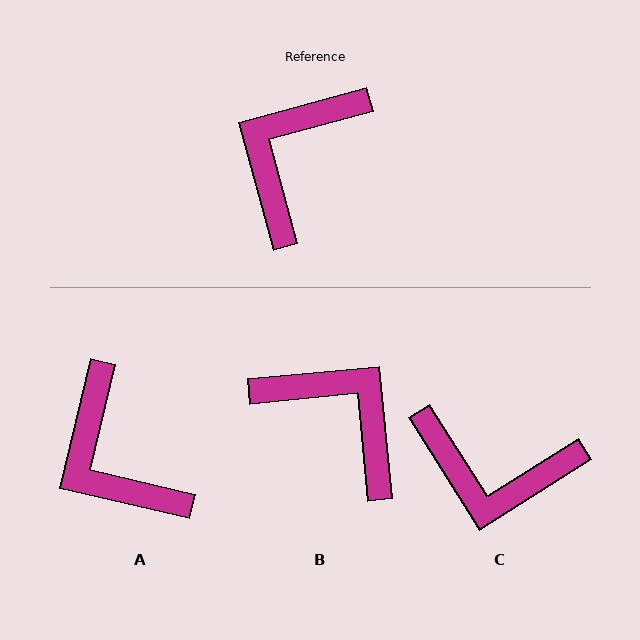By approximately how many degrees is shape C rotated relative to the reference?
Approximately 107 degrees counter-clockwise.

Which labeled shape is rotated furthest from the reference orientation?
C, about 107 degrees away.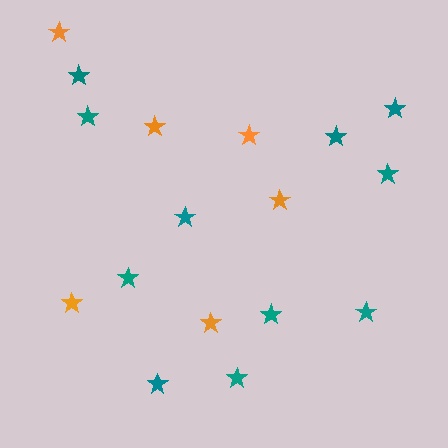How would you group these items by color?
There are 2 groups: one group of orange stars (6) and one group of teal stars (11).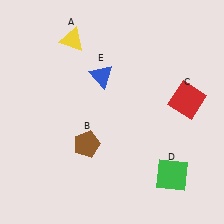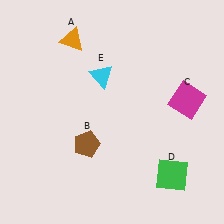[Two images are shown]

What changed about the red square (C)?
In Image 1, C is red. In Image 2, it changed to magenta.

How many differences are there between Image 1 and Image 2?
There are 3 differences between the two images.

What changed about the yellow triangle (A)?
In Image 1, A is yellow. In Image 2, it changed to orange.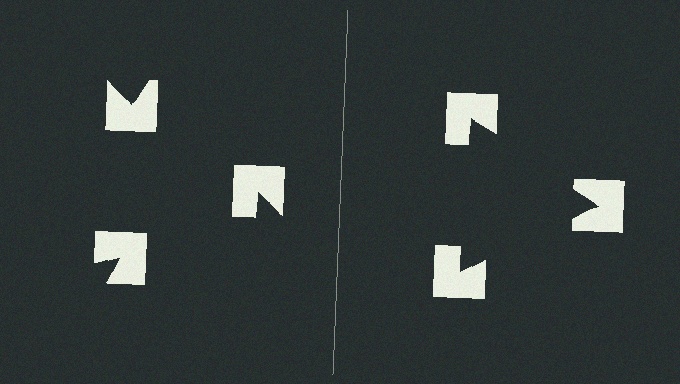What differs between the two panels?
The notched squares are positioned identically on both sides; only the wedge orientations differ. On the right they align to a triangle; on the left they are misaligned.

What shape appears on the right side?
An illusory triangle.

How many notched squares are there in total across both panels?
6 — 3 on each side.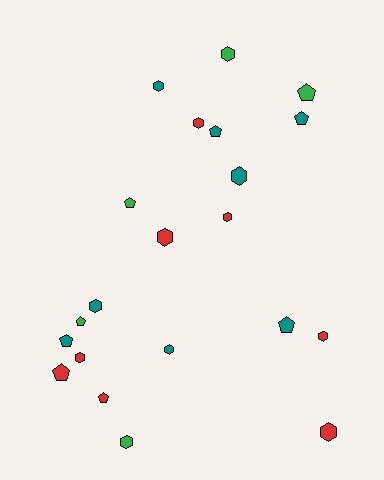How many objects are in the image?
There are 21 objects.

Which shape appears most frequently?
Hexagon, with 12 objects.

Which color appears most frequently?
Teal, with 8 objects.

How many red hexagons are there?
There are 6 red hexagons.